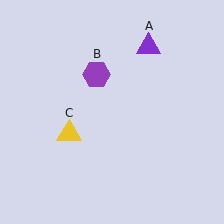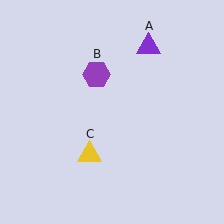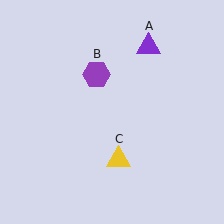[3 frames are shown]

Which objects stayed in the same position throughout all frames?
Purple triangle (object A) and purple hexagon (object B) remained stationary.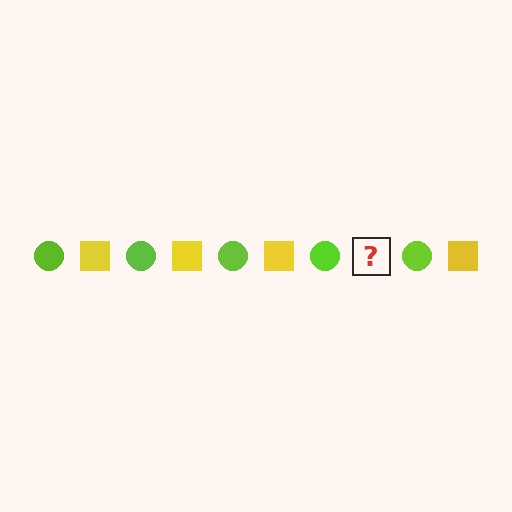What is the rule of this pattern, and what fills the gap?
The rule is that the pattern alternates between lime circle and yellow square. The gap should be filled with a yellow square.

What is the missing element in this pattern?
The missing element is a yellow square.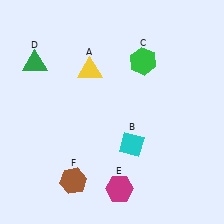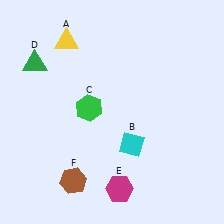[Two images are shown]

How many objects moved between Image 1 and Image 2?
2 objects moved between the two images.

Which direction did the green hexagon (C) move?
The green hexagon (C) moved left.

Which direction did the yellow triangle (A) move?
The yellow triangle (A) moved up.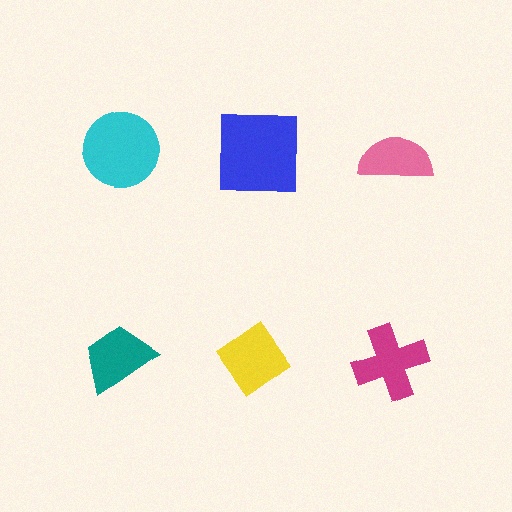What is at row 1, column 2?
A blue square.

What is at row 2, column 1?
A teal trapezoid.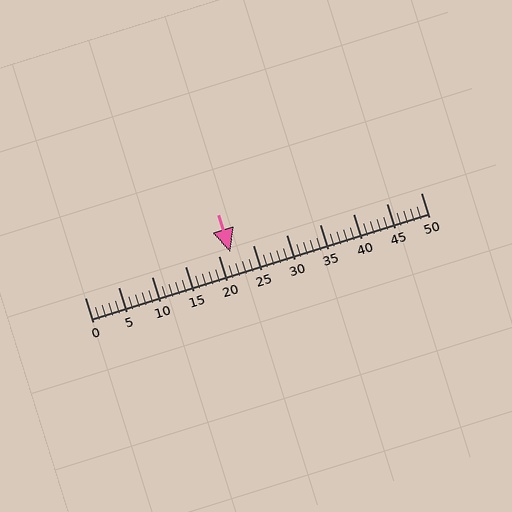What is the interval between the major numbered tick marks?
The major tick marks are spaced 5 units apart.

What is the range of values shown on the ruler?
The ruler shows values from 0 to 50.